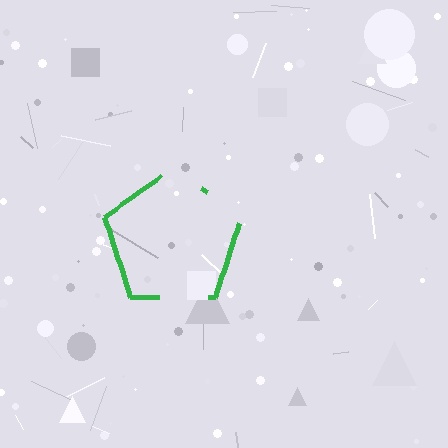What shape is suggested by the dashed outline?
The dashed outline suggests a pentagon.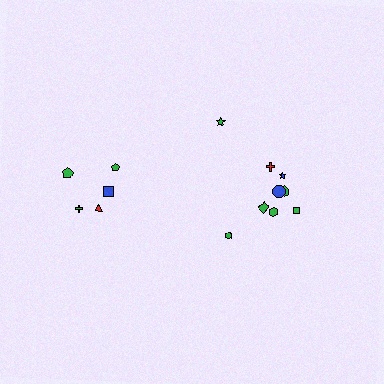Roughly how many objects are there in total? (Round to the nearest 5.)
Roughly 15 objects in total.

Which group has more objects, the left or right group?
The right group.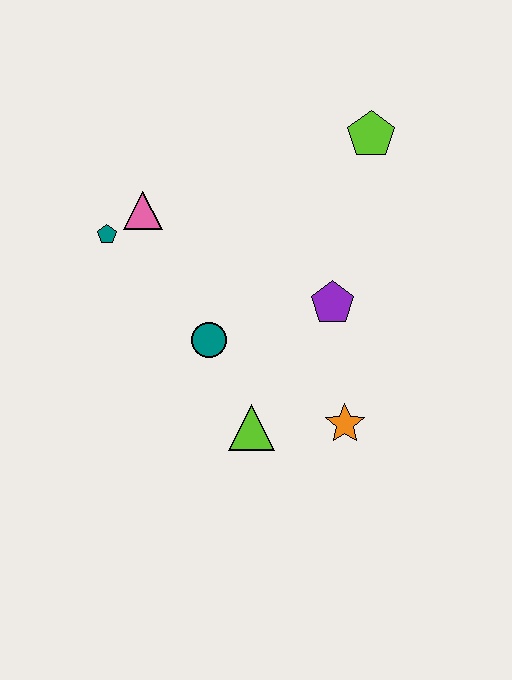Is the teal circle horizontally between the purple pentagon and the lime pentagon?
No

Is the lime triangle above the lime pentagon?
No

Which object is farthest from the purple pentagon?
The teal pentagon is farthest from the purple pentagon.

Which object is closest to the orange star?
The lime triangle is closest to the orange star.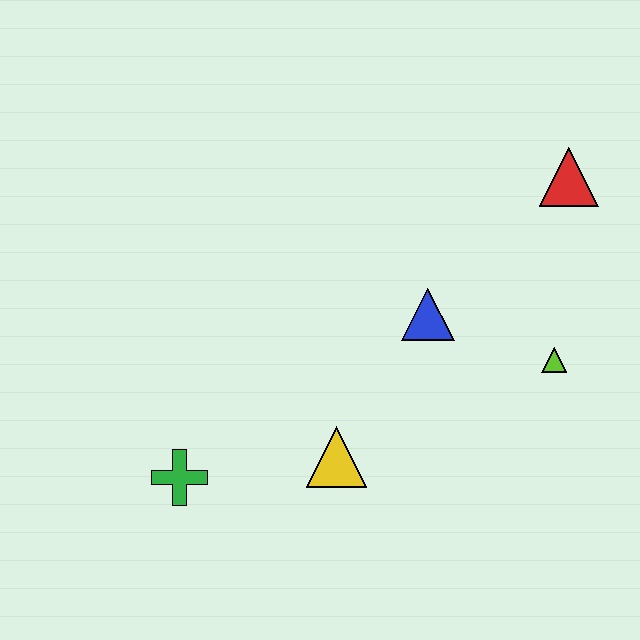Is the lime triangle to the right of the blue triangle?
Yes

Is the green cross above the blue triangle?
No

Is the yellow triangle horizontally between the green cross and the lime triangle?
Yes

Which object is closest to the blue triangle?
The lime triangle is closest to the blue triangle.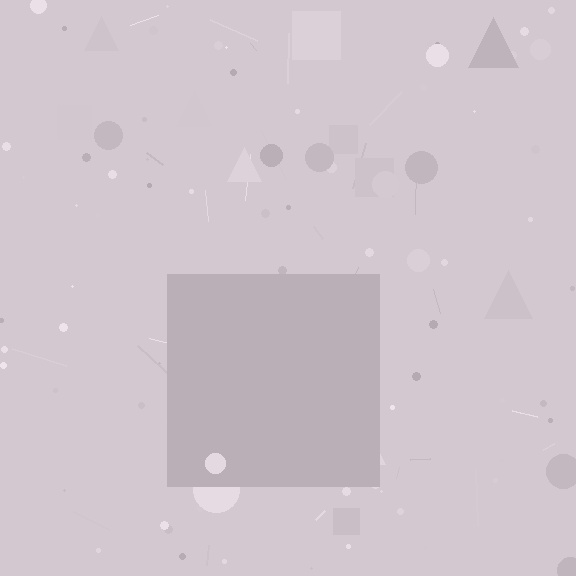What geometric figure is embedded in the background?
A square is embedded in the background.